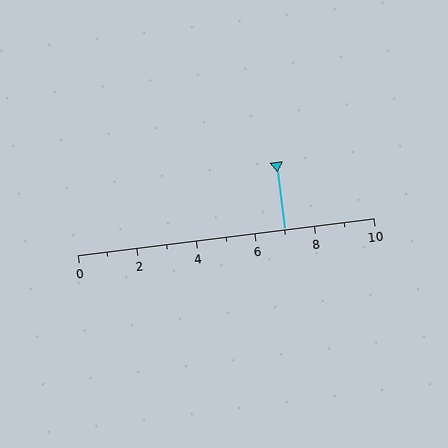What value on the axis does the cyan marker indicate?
The marker indicates approximately 7.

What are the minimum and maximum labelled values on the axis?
The axis runs from 0 to 10.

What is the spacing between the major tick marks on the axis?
The major ticks are spaced 2 apart.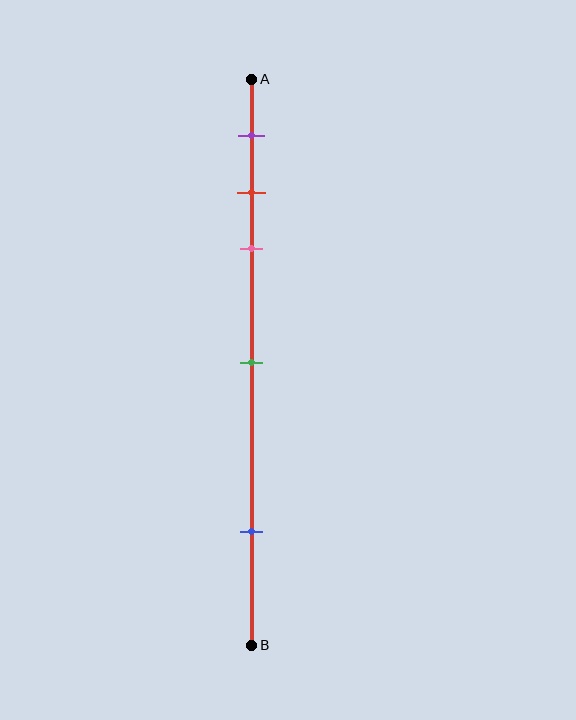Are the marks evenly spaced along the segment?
No, the marks are not evenly spaced.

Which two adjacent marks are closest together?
The red and pink marks are the closest adjacent pair.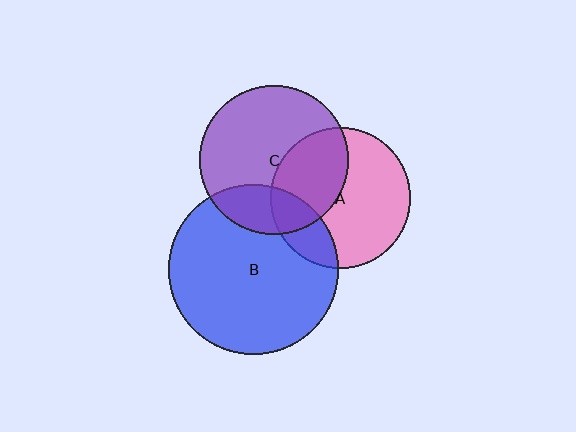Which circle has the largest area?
Circle B (blue).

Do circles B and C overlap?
Yes.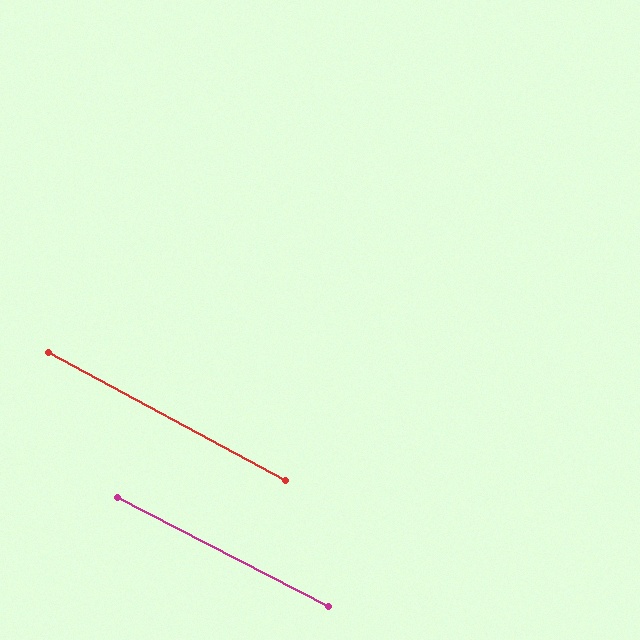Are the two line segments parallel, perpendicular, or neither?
Parallel — their directions differ by only 1.0°.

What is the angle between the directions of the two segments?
Approximately 1 degree.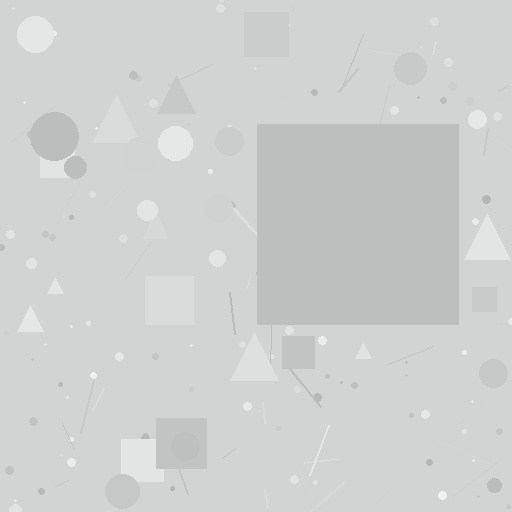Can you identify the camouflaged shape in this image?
The camouflaged shape is a square.